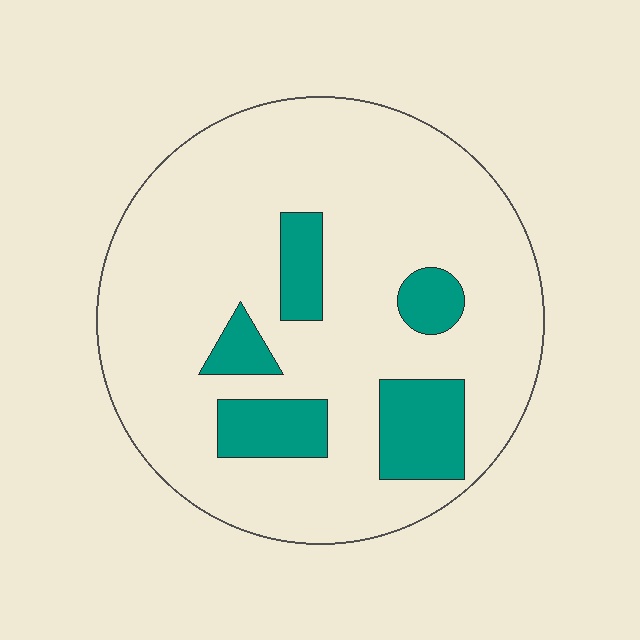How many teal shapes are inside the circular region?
5.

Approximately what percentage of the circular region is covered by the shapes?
Approximately 15%.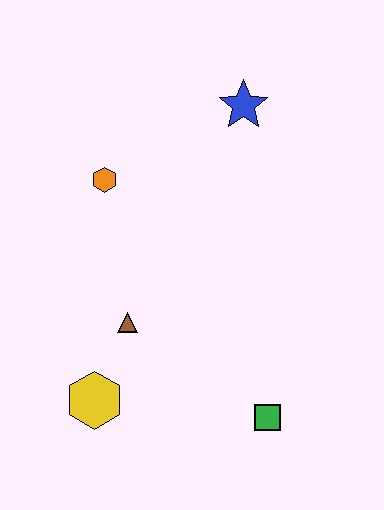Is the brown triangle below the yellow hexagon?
No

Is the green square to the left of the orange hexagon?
No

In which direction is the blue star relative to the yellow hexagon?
The blue star is above the yellow hexagon.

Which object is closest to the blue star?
The orange hexagon is closest to the blue star.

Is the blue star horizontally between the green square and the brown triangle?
Yes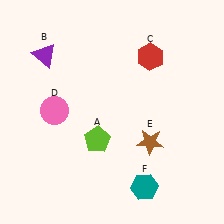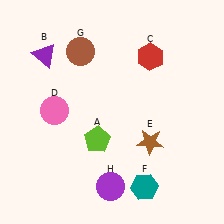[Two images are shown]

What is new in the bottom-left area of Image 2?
A purple circle (H) was added in the bottom-left area of Image 2.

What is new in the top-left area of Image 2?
A brown circle (G) was added in the top-left area of Image 2.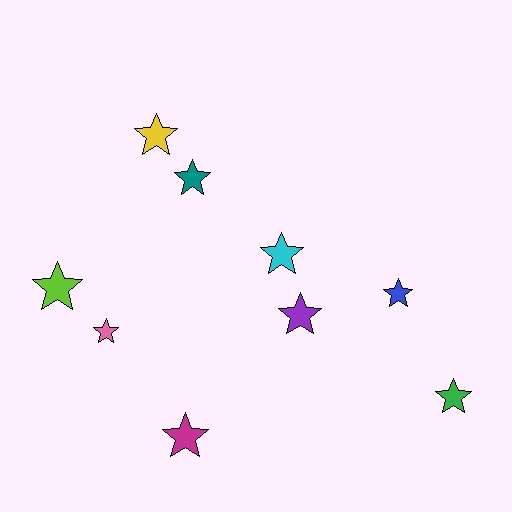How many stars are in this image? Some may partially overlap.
There are 9 stars.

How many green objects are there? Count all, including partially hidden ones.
There is 1 green object.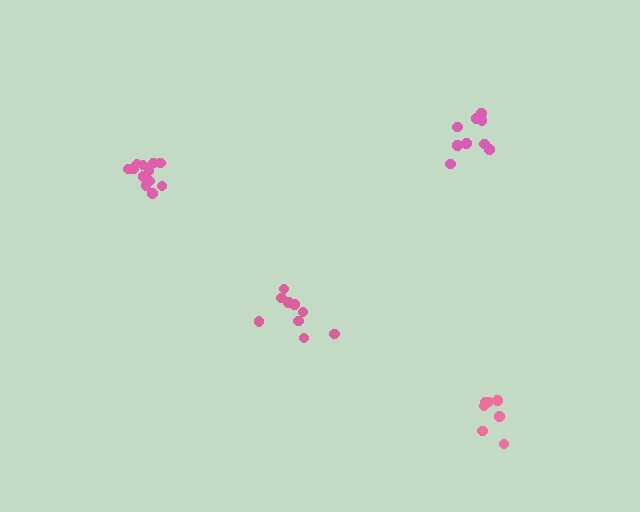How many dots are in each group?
Group 1: 12 dots, Group 2: 7 dots, Group 3: 10 dots, Group 4: 9 dots (38 total).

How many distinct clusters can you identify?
There are 4 distinct clusters.